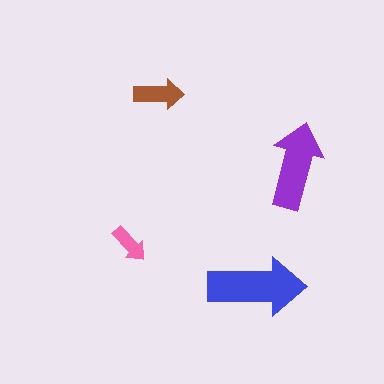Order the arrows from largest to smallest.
the blue one, the purple one, the brown one, the pink one.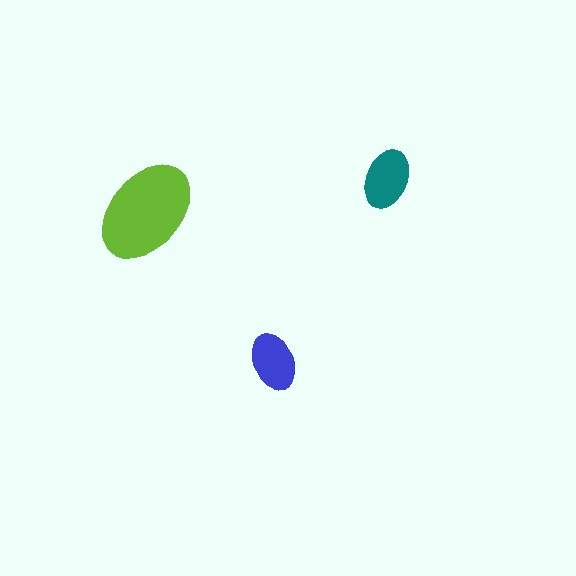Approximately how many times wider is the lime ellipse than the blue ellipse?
About 2 times wider.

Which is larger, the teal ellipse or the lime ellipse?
The lime one.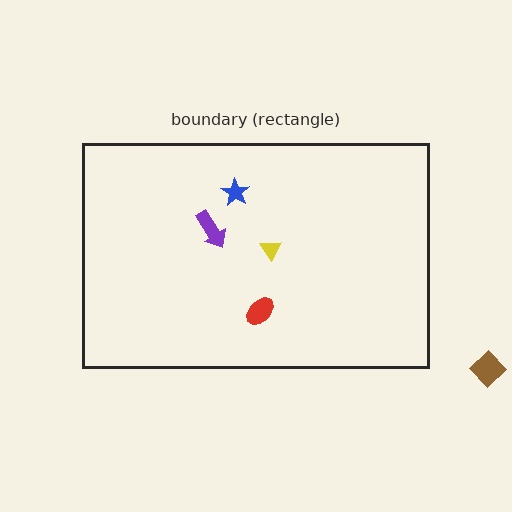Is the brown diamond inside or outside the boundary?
Outside.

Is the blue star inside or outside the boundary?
Inside.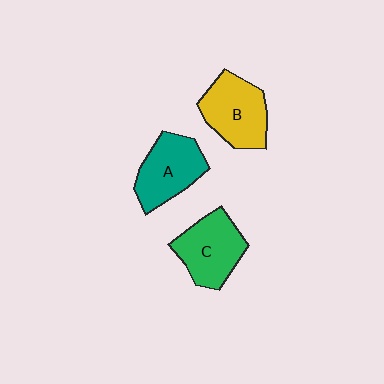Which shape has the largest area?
Shape B (yellow).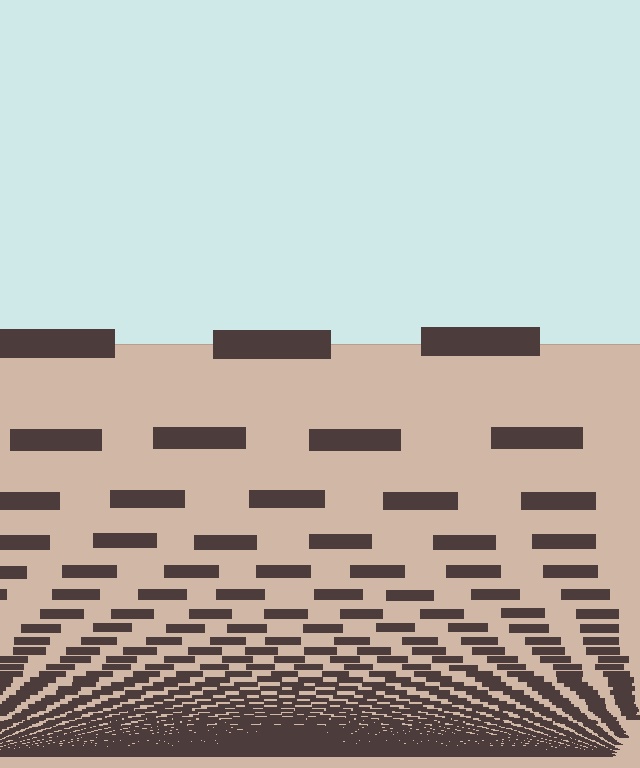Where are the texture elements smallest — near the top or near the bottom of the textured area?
Near the bottom.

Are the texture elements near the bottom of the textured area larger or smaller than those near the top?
Smaller. The gradient is inverted — elements near the bottom are smaller and denser.